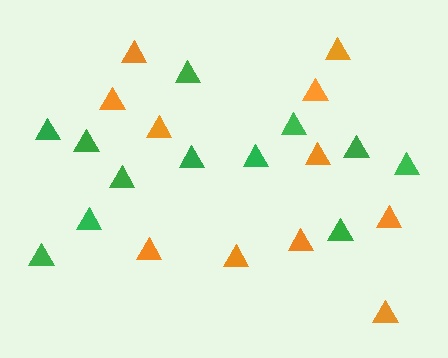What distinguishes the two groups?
There are 2 groups: one group of orange triangles (11) and one group of green triangles (12).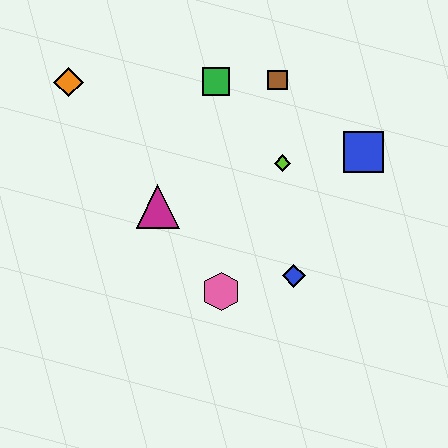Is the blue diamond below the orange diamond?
Yes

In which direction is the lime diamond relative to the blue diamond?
The lime diamond is above the blue diamond.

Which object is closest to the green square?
The brown square is closest to the green square.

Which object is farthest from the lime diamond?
The orange diamond is farthest from the lime diamond.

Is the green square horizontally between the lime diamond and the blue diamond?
No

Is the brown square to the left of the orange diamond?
No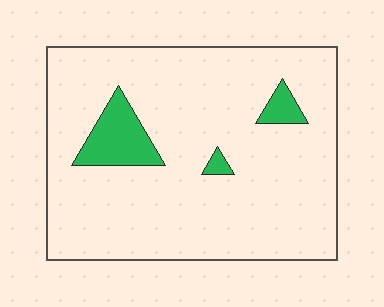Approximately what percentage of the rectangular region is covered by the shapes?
Approximately 10%.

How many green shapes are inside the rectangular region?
3.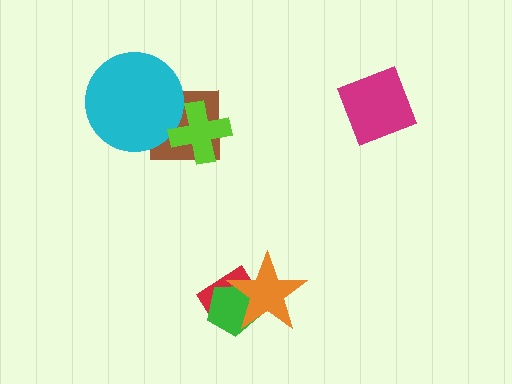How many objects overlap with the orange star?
2 objects overlap with the orange star.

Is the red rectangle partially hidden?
Yes, it is partially covered by another shape.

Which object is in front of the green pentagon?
The orange star is in front of the green pentagon.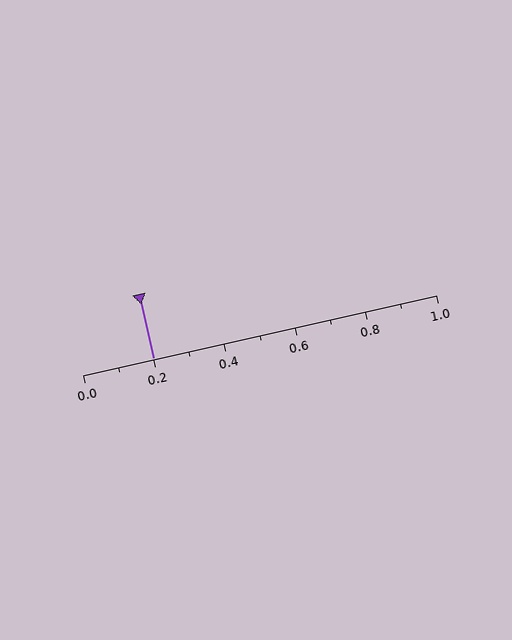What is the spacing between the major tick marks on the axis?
The major ticks are spaced 0.2 apart.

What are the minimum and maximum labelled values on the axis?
The axis runs from 0.0 to 1.0.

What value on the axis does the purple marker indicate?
The marker indicates approximately 0.2.